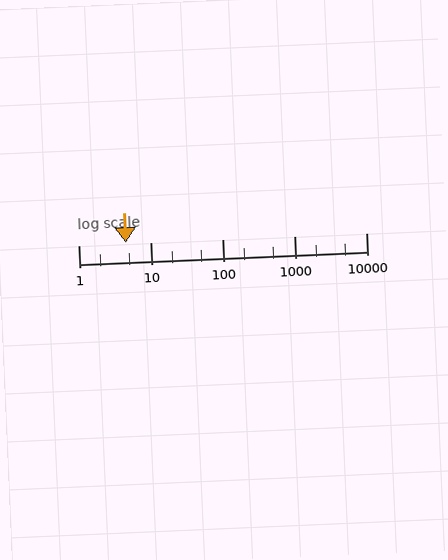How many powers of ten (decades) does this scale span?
The scale spans 4 decades, from 1 to 10000.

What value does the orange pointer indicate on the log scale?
The pointer indicates approximately 4.6.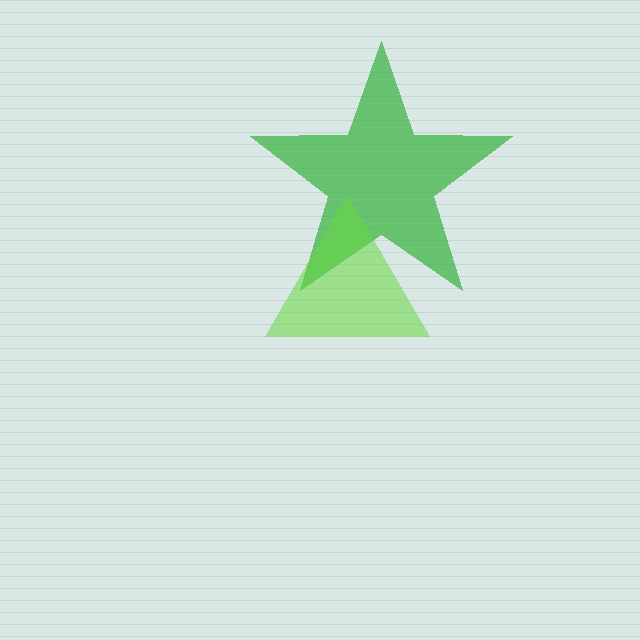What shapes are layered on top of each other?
The layered shapes are: a green star, a lime triangle.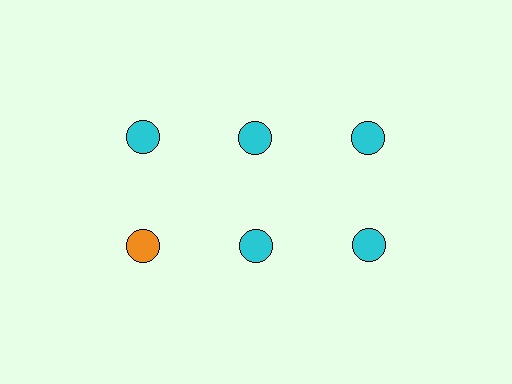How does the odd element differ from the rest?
It has a different color: orange instead of cyan.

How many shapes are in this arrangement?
There are 6 shapes arranged in a grid pattern.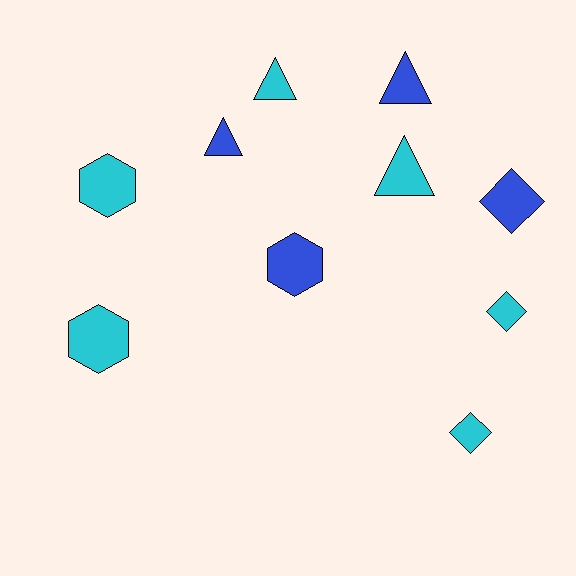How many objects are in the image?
There are 10 objects.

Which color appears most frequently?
Cyan, with 6 objects.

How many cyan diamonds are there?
There are 2 cyan diamonds.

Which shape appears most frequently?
Triangle, with 4 objects.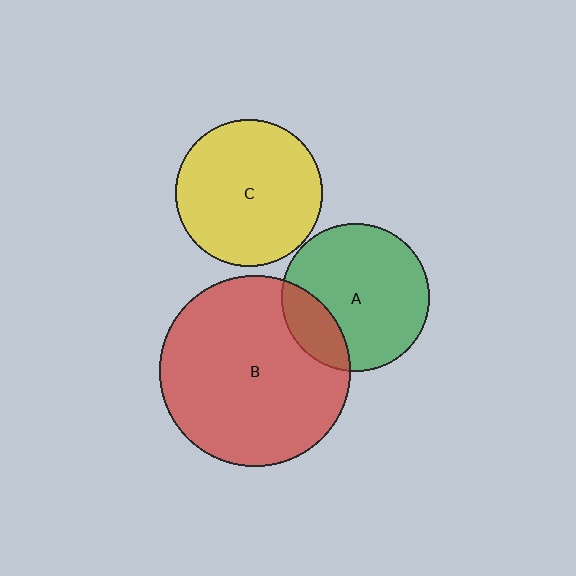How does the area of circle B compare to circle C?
Approximately 1.7 times.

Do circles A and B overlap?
Yes.